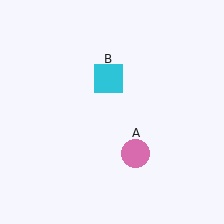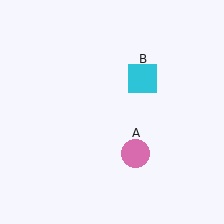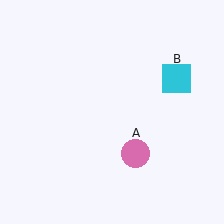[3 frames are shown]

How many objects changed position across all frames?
1 object changed position: cyan square (object B).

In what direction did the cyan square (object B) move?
The cyan square (object B) moved right.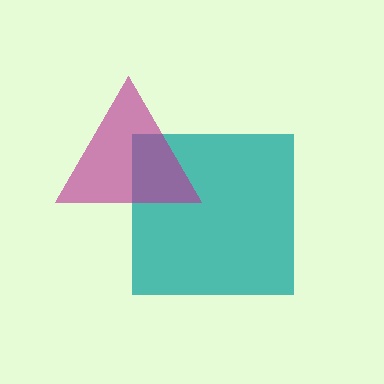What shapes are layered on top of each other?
The layered shapes are: a teal square, a magenta triangle.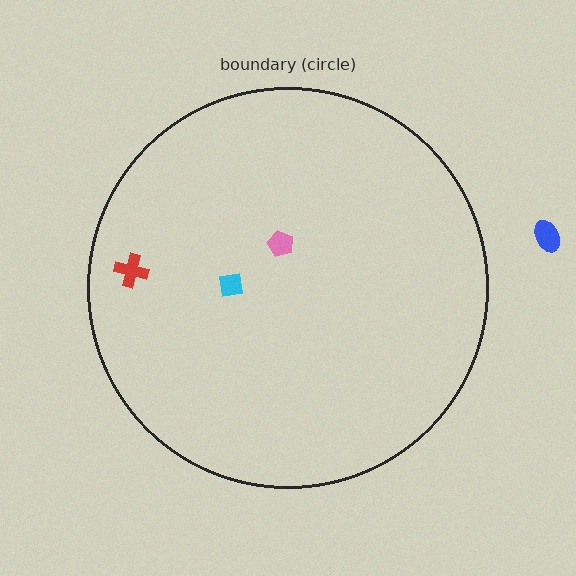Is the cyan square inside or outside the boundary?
Inside.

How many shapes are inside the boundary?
3 inside, 1 outside.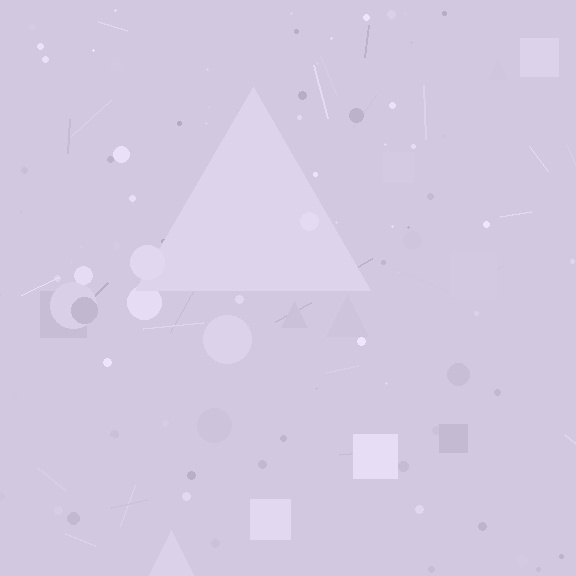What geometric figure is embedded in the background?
A triangle is embedded in the background.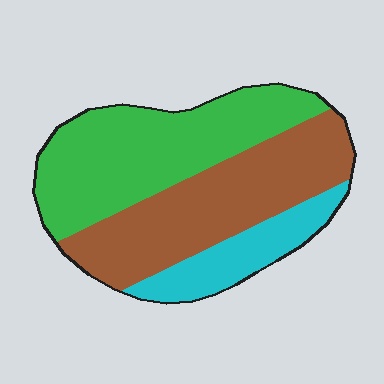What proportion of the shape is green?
Green takes up about two fifths (2/5) of the shape.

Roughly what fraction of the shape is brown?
Brown takes up about two fifths (2/5) of the shape.